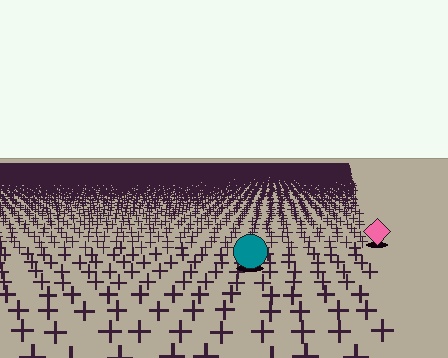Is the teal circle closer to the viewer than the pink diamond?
Yes. The teal circle is closer — you can tell from the texture gradient: the ground texture is coarser near it.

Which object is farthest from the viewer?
The pink diamond is farthest from the viewer. It appears smaller and the ground texture around it is denser.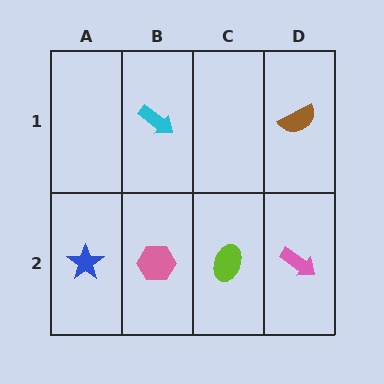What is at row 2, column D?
A pink arrow.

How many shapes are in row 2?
4 shapes.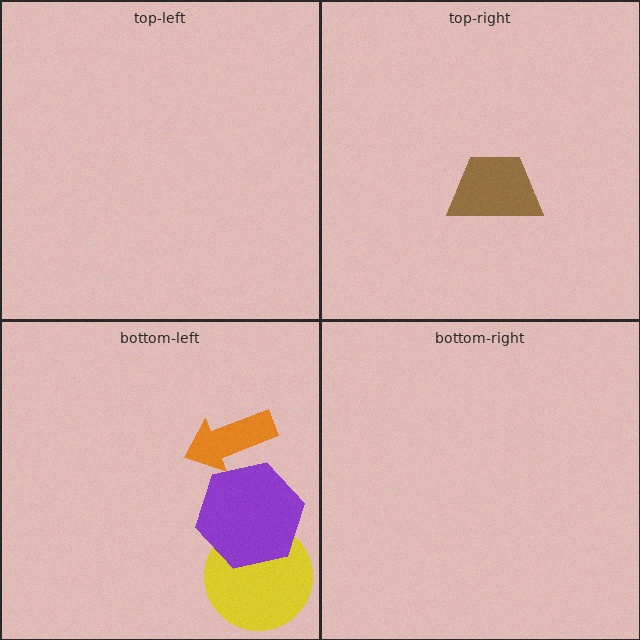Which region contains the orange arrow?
The bottom-left region.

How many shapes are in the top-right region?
1.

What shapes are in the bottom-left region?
The yellow circle, the orange arrow, the purple hexagon.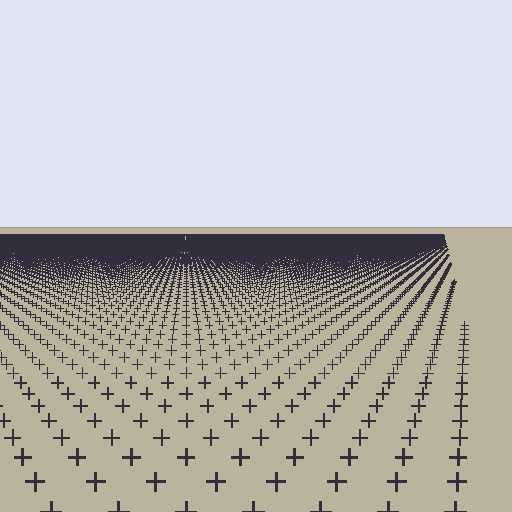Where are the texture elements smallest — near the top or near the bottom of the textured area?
Near the top.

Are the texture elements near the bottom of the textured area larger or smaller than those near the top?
Larger. Near the bottom, elements are closer to the viewer and appear at a bigger on-screen size.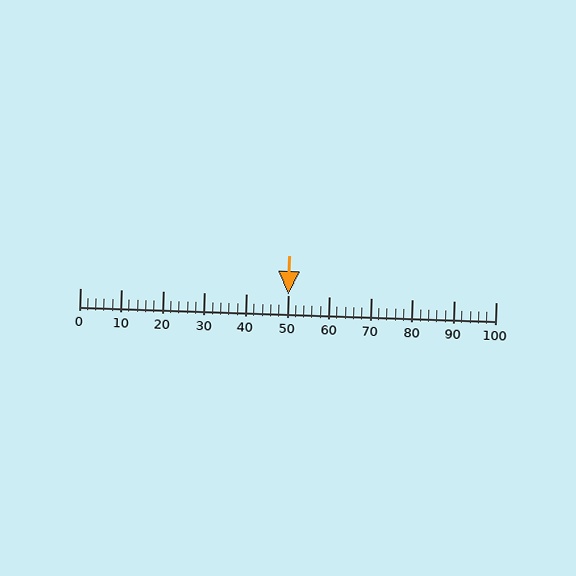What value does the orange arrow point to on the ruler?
The orange arrow points to approximately 50.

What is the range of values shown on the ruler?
The ruler shows values from 0 to 100.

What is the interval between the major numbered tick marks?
The major tick marks are spaced 10 units apart.